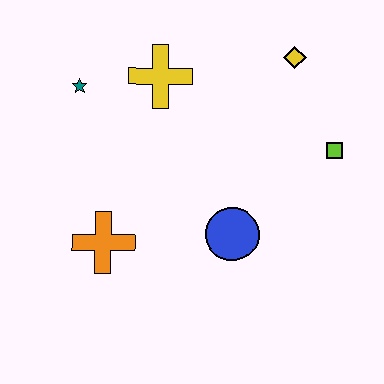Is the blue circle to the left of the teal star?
No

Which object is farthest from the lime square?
The teal star is farthest from the lime square.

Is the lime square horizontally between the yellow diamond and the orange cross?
No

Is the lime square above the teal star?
No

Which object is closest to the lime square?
The yellow diamond is closest to the lime square.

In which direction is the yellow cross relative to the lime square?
The yellow cross is to the left of the lime square.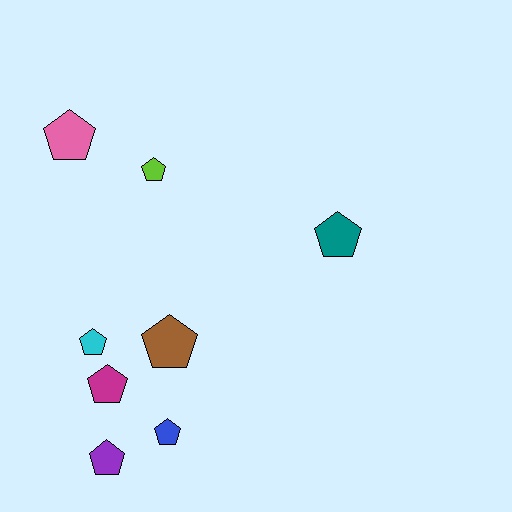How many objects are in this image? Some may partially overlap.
There are 8 objects.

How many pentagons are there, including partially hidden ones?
There are 8 pentagons.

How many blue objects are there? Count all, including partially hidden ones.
There is 1 blue object.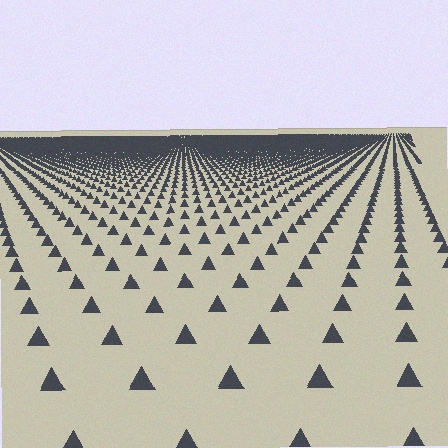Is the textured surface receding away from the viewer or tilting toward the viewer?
The surface is receding away from the viewer. Texture elements get smaller and denser toward the top.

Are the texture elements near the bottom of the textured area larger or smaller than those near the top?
Larger. Near the bottom, elements are closer to the viewer and appear at a bigger on-screen size.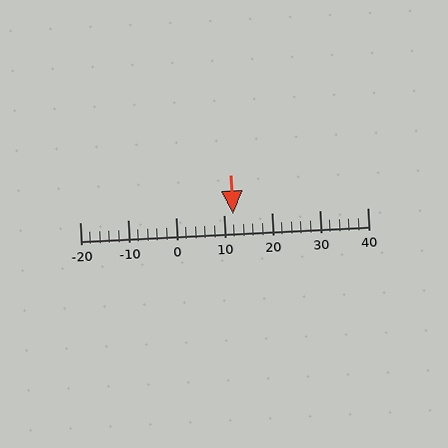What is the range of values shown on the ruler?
The ruler shows values from -20 to 40.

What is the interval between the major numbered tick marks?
The major tick marks are spaced 10 units apart.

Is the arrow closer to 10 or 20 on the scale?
The arrow is closer to 10.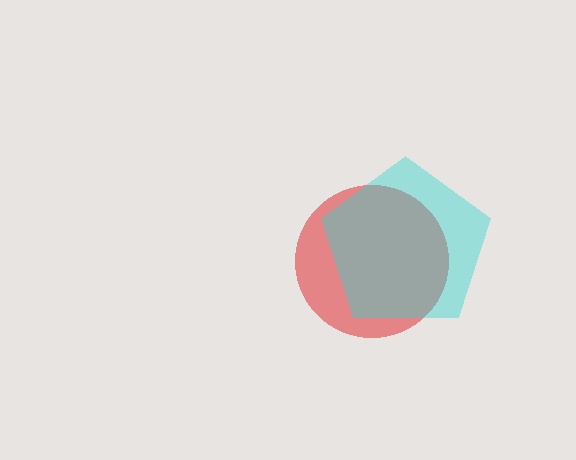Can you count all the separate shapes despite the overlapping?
Yes, there are 2 separate shapes.